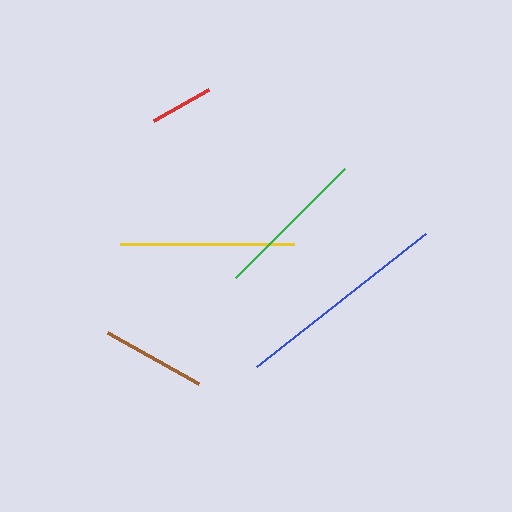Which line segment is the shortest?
The red line is the shortest at approximately 63 pixels.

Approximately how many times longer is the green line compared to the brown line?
The green line is approximately 1.5 times the length of the brown line.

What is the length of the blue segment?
The blue segment is approximately 215 pixels long.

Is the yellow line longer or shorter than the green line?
The yellow line is longer than the green line.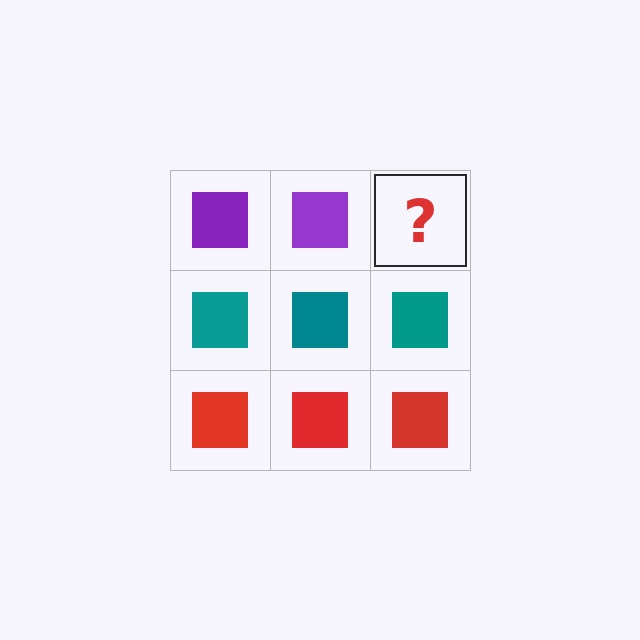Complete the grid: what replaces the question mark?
The question mark should be replaced with a purple square.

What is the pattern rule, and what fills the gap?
The rule is that each row has a consistent color. The gap should be filled with a purple square.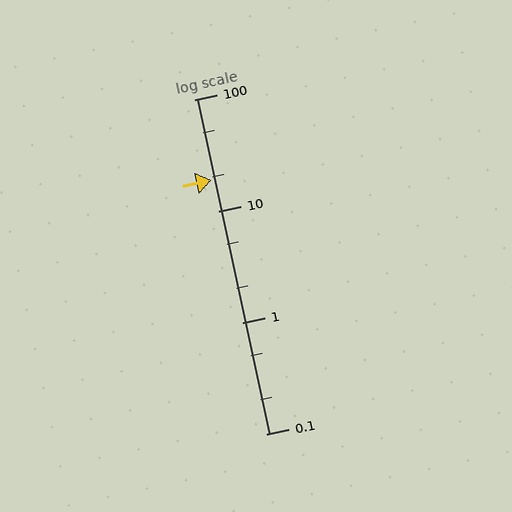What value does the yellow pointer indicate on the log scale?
The pointer indicates approximately 19.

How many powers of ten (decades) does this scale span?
The scale spans 3 decades, from 0.1 to 100.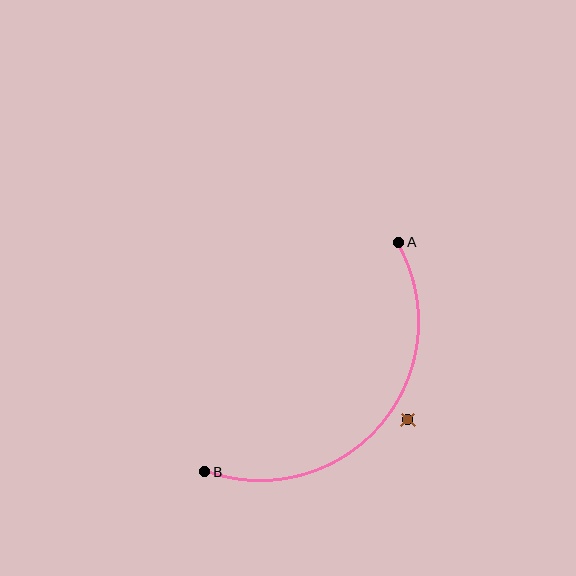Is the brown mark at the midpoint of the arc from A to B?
No — the brown mark does not lie on the arc at all. It sits slightly outside the curve.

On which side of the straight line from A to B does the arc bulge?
The arc bulges below and to the right of the straight line connecting A and B.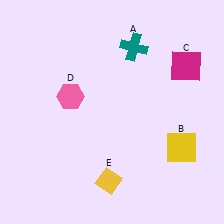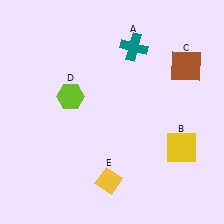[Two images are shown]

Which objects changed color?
C changed from magenta to brown. D changed from pink to lime.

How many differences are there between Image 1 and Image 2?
There are 2 differences between the two images.